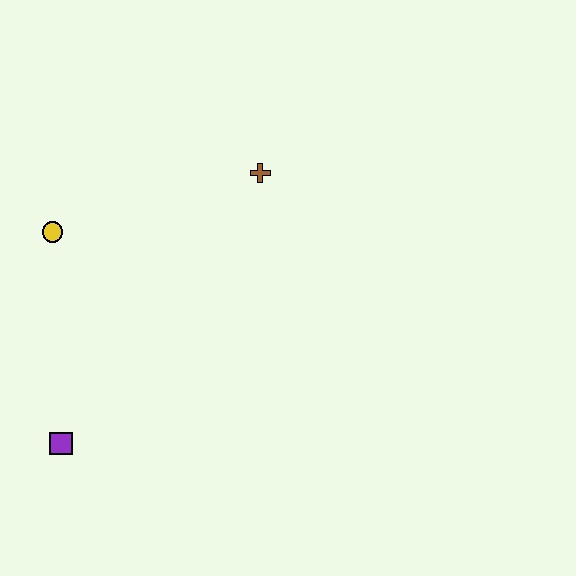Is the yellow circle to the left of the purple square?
Yes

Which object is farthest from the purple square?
The brown cross is farthest from the purple square.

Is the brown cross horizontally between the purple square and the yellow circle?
No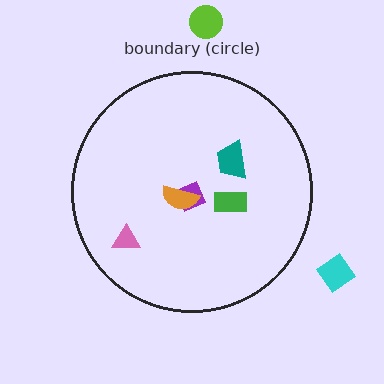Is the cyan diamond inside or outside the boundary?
Outside.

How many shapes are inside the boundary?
5 inside, 2 outside.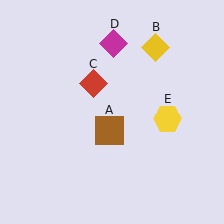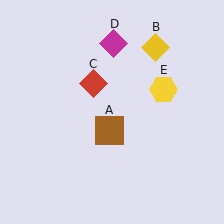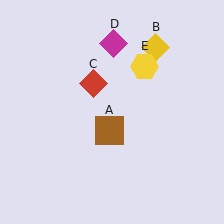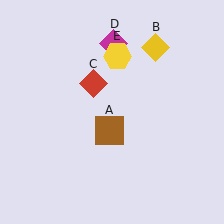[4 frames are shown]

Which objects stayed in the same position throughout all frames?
Brown square (object A) and yellow diamond (object B) and red diamond (object C) and magenta diamond (object D) remained stationary.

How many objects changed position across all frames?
1 object changed position: yellow hexagon (object E).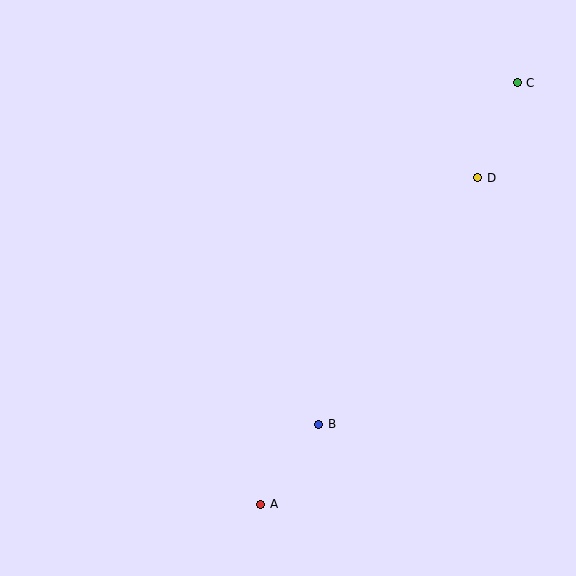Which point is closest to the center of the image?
Point B at (319, 424) is closest to the center.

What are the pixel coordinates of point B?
Point B is at (319, 424).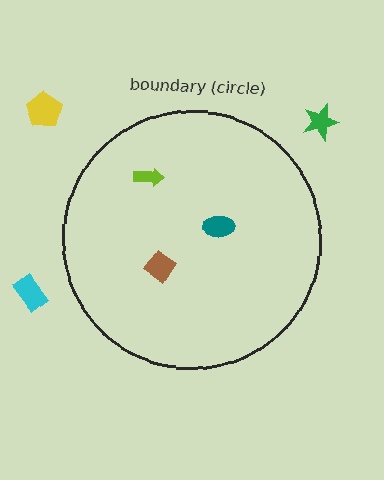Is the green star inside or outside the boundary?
Outside.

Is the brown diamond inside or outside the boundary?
Inside.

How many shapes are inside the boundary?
3 inside, 3 outside.